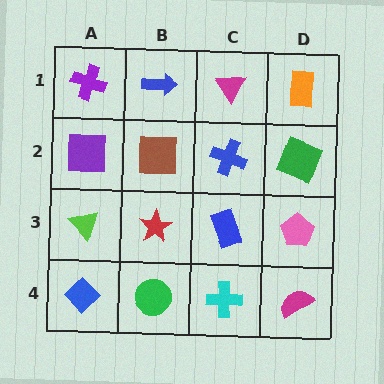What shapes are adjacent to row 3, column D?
A green square (row 2, column D), a magenta semicircle (row 4, column D), a blue rectangle (row 3, column C).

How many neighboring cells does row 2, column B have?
4.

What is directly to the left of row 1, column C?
A blue arrow.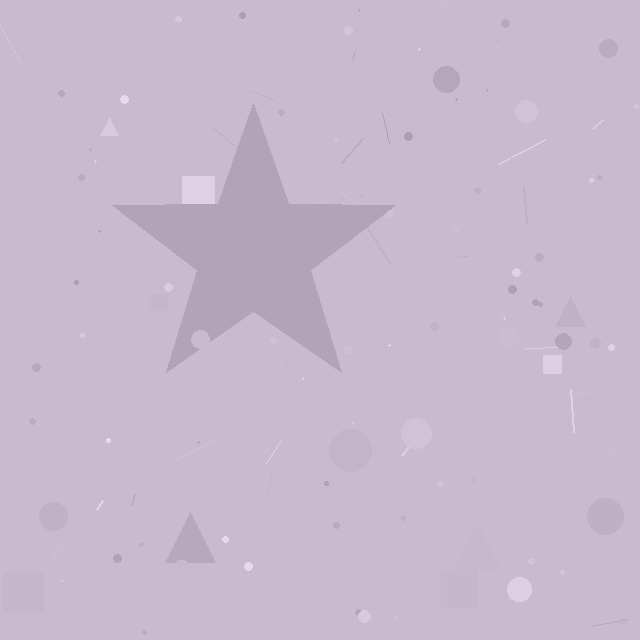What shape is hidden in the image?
A star is hidden in the image.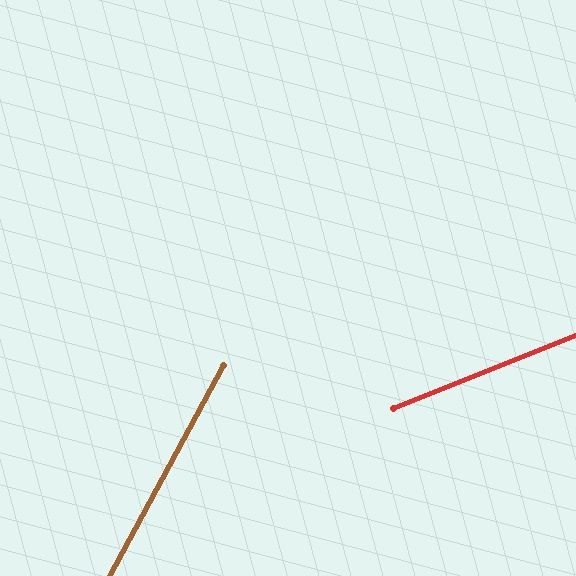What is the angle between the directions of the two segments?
Approximately 40 degrees.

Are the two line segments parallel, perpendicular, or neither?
Neither parallel nor perpendicular — they differ by about 40°.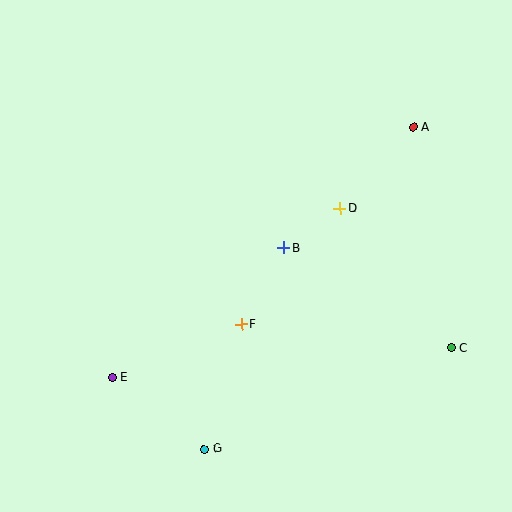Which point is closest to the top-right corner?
Point A is closest to the top-right corner.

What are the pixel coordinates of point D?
Point D is at (340, 208).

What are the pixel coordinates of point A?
Point A is at (413, 127).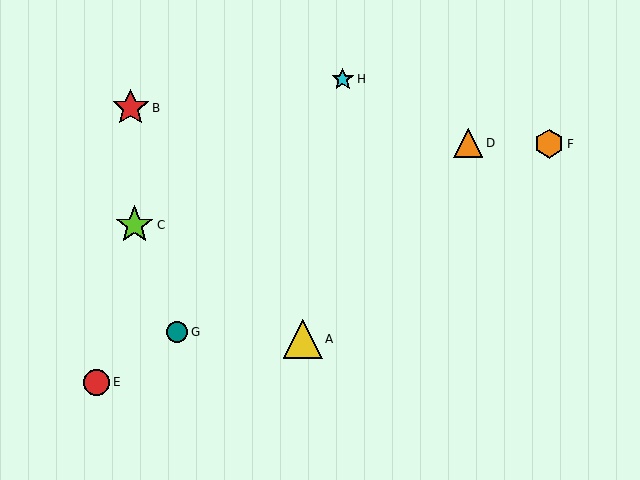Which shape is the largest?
The yellow triangle (labeled A) is the largest.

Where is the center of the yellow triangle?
The center of the yellow triangle is at (303, 339).